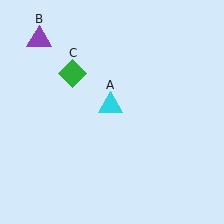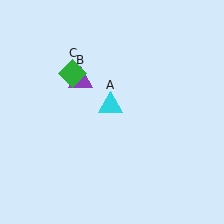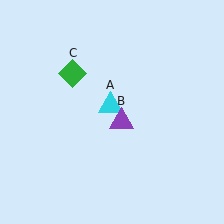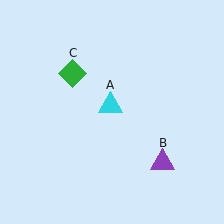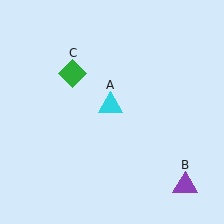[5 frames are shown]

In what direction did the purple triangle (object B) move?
The purple triangle (object B) moved down and to the right.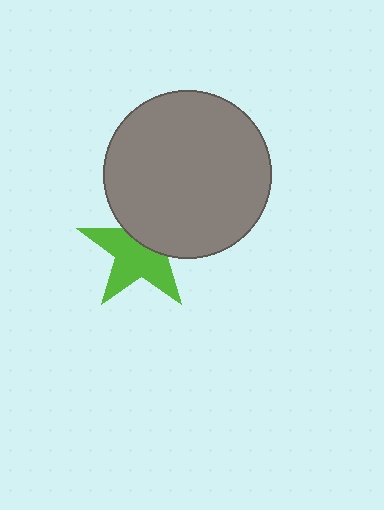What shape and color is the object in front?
The object in front is a gray circle.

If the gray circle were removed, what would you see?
You would see the complete lime star.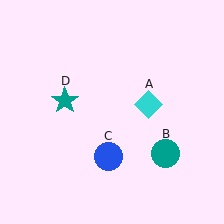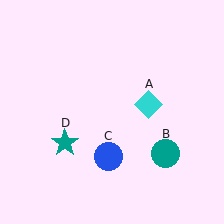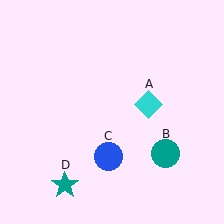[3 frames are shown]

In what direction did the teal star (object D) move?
The teal star (object D) moved down.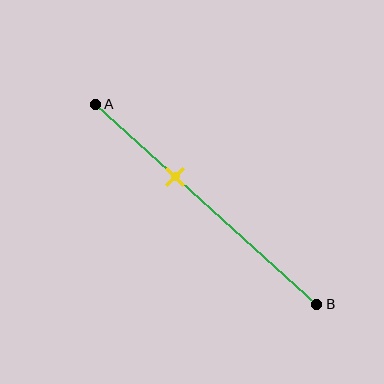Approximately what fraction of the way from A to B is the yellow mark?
The yellow mark is approximately 35% of the way from A to B.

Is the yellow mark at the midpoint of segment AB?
No, the mark is at about 35% from A, not at the 50% midpoint.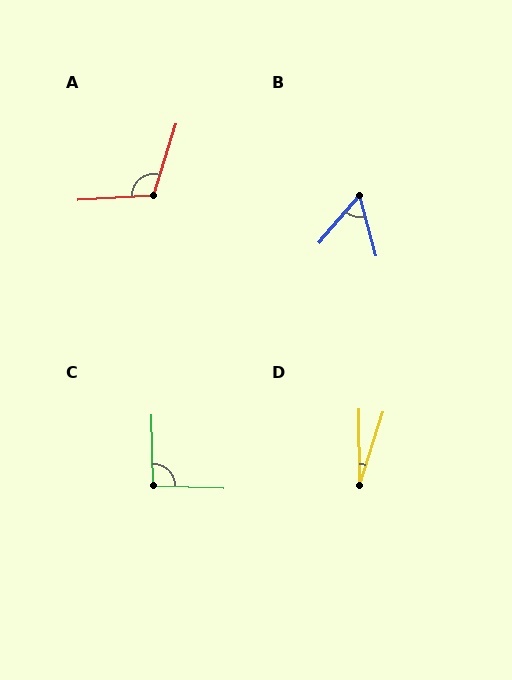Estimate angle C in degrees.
Approximately 93 degrees.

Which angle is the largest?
A, at approximately 111 degrees.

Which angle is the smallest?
D, at approximately 18 degrees.